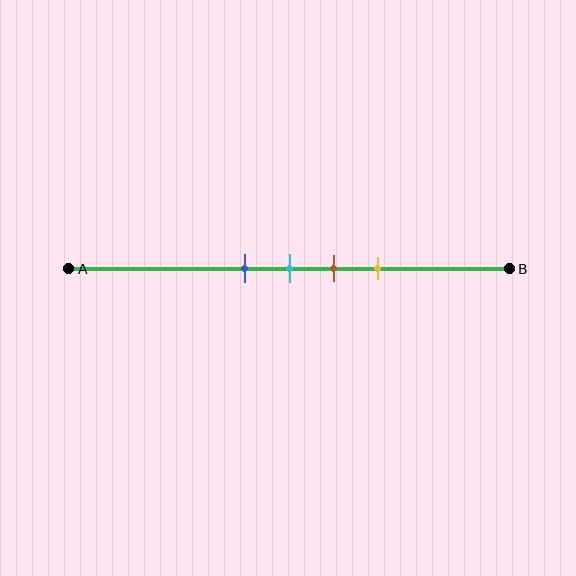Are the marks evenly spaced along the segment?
Yes, the marks are approximately evenly spaced.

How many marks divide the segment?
There are 4 marks dividing the segment.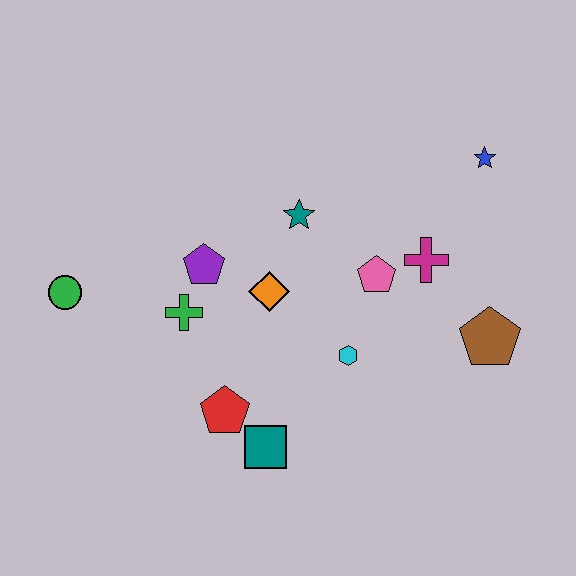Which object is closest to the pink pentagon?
The magenta cross is closest to the pink pentagon.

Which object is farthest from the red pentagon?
The blue star is farthest from the red pentagon.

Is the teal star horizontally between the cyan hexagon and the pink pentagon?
No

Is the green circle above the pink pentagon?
No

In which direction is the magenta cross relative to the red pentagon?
The magenta cross is to the right of the red pentagon.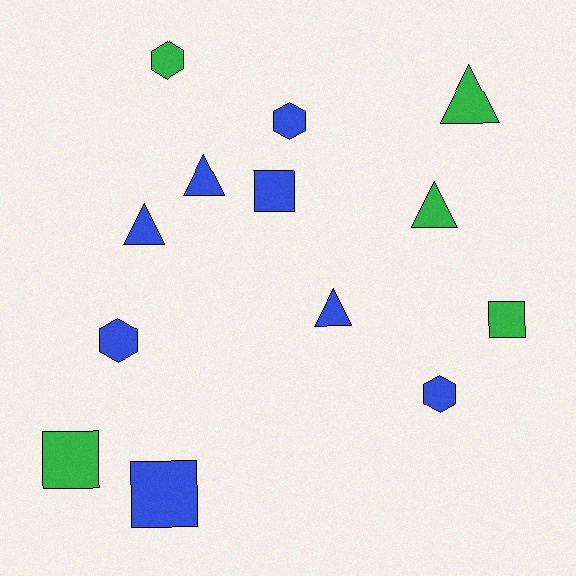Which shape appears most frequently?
Triangle, with 5 objects.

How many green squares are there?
There are 2 green squares.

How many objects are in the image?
There are 13 objects.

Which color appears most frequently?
Blue, with 8 objects.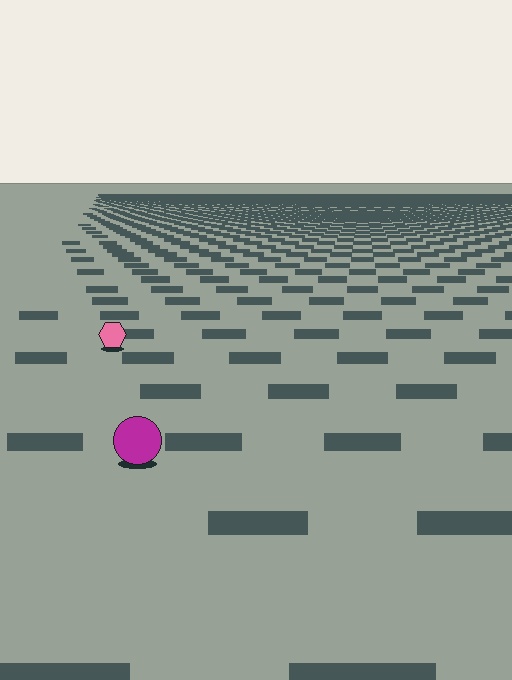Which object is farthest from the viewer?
The pink hexagon is farthest from the viewer. It appears smaller and the ground texture around it is denser.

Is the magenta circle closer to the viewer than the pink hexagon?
Yes. The magenta circle is closer — you can tell from the texture gradient: the ground texture is coarser near it.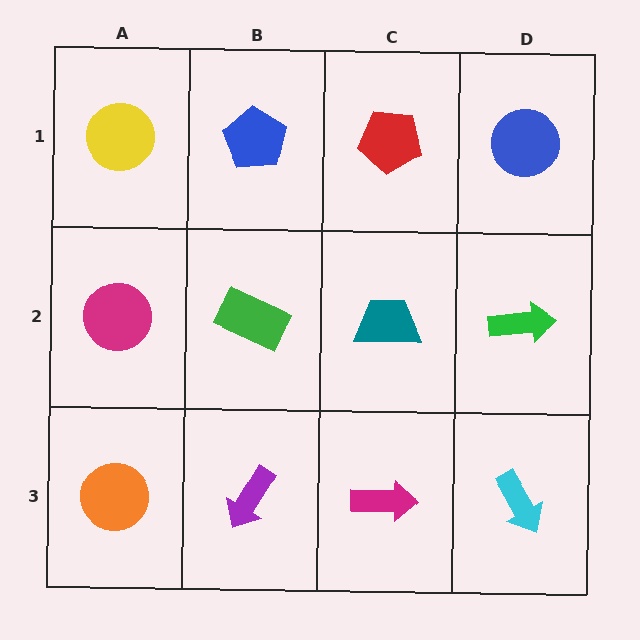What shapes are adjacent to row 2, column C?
A red pentagon (row 1, column C), a magenta arrow (row 3, column C), a green rectangle (row 2, column B), a green arrow (row 2, column D).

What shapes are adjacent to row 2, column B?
A blue pentagon (row 1, column B), a purple arrow (row 3, column B), a magenta circle (row 2, column A), a teal trapezoid (row 2, column C).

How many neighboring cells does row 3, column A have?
2.